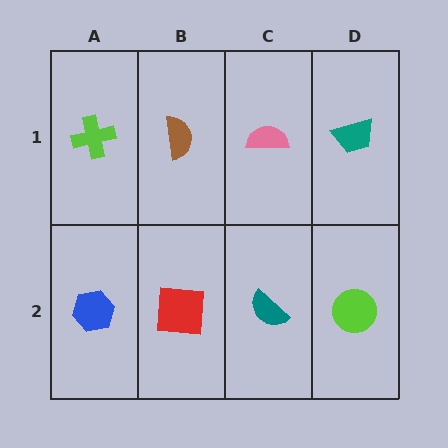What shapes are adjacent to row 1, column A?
A blue hexagon (row 2, column A), a brown semicircle (row 1, column B).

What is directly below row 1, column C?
A teal semicircle.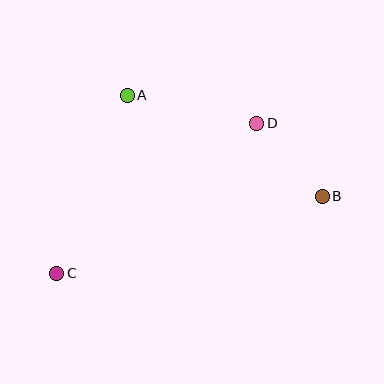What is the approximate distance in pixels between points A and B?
The distance between A and B is approximately 220 pixels.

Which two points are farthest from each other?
Points B and C are farthest from each other.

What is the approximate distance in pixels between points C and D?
The distance between C and D is approximately 250 pixels.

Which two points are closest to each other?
Points B and D are closest to each other.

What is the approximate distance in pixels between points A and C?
The distance between A and C is approximately 191 pixels.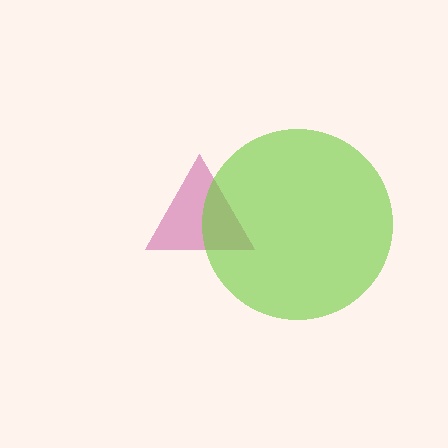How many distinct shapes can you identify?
There are 2 distinct shapes: a magenta triangle, a lime circle.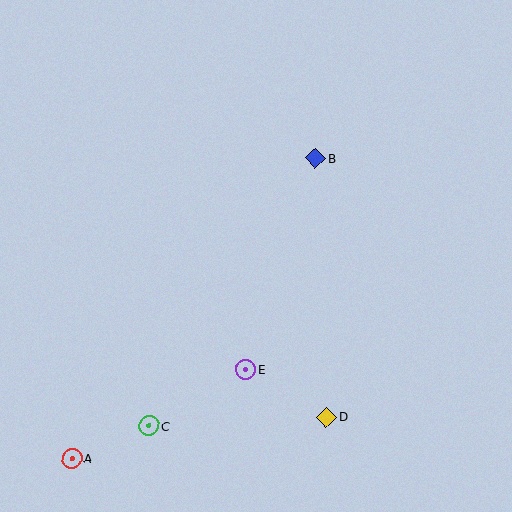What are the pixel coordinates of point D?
Point D is at (326, 417).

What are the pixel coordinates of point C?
Point C is at (149, 426).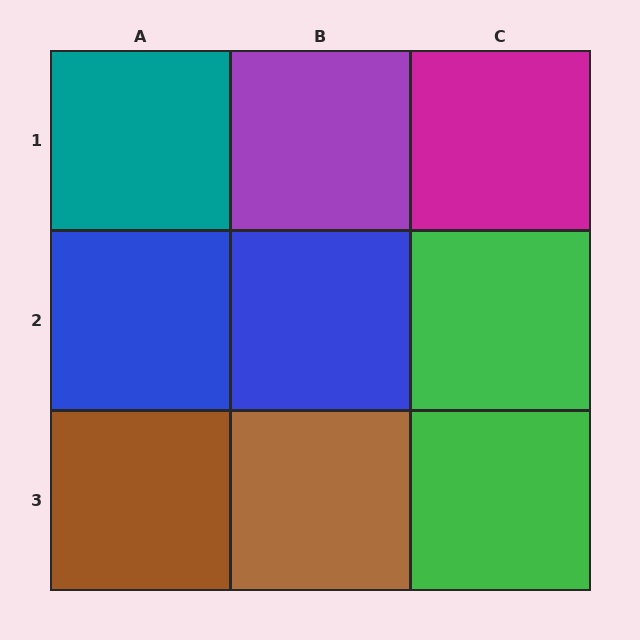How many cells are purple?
1 cell is purple.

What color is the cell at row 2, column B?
Blue.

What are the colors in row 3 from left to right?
Brown, brown, green.